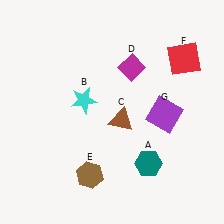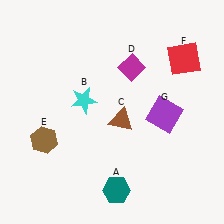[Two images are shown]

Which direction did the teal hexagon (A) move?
The teal hexagon (A) moved left.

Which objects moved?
The objects that moved are: the teal hexagon (A), the brown hexagon (E).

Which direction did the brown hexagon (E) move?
The brown hexagon (E) moved left.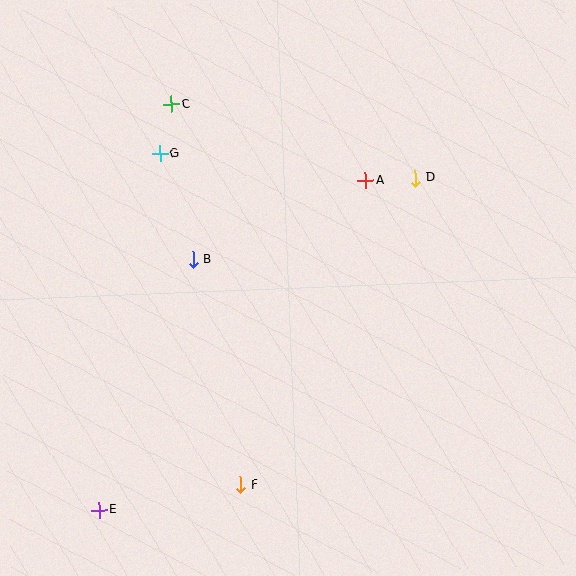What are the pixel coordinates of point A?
Point A is at (365, 181).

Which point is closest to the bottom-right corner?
Point F is closest to the bottom-right corner.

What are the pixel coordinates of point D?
Point D is at (415, 178).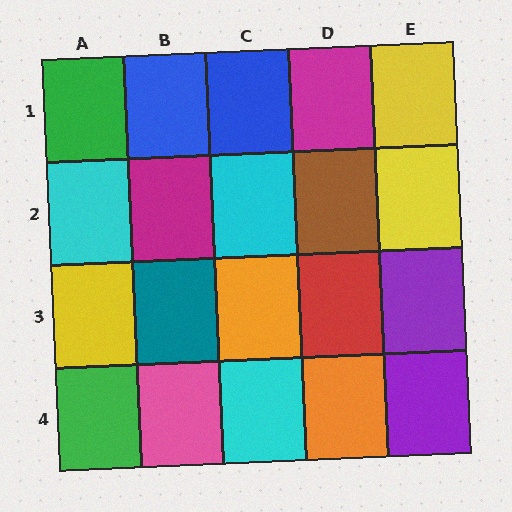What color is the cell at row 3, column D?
Red.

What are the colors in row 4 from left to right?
Green, pink, cyan, orange, purple.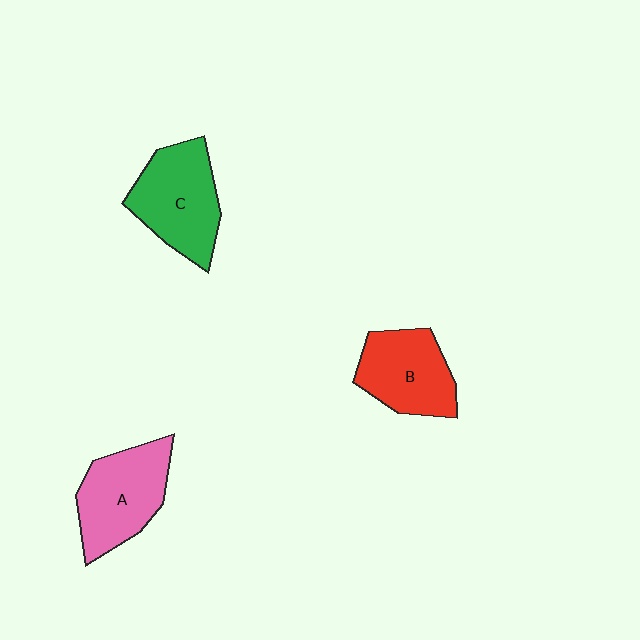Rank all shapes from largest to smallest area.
From largest to smallest: C (green), A (pink), B (red).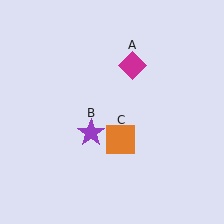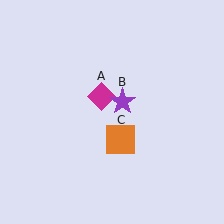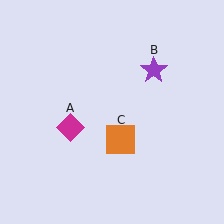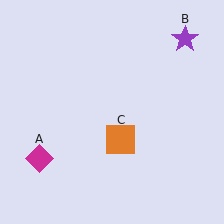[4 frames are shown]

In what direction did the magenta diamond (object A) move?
The magenta diamond (object A) moved down and to the left.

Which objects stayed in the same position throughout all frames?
Orange square (object C) remained stationary.